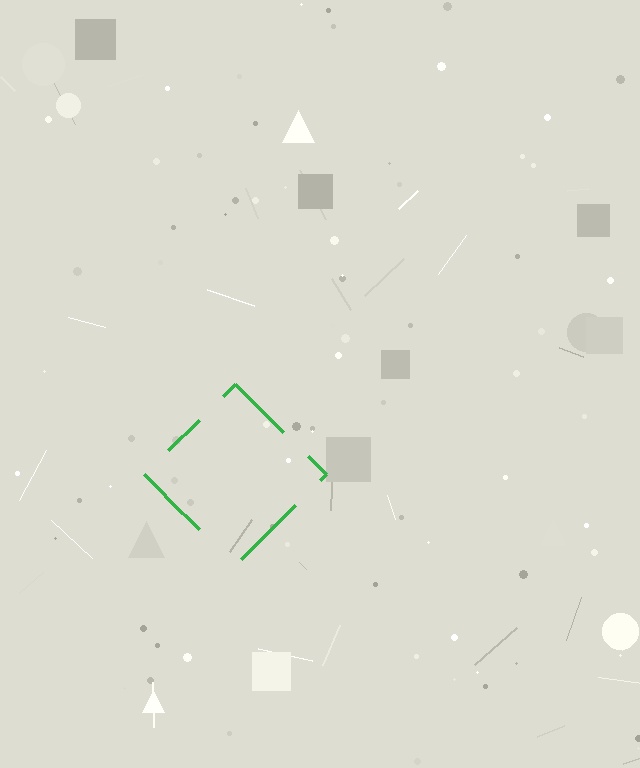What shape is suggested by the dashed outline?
The dashed outline suggests a diamond.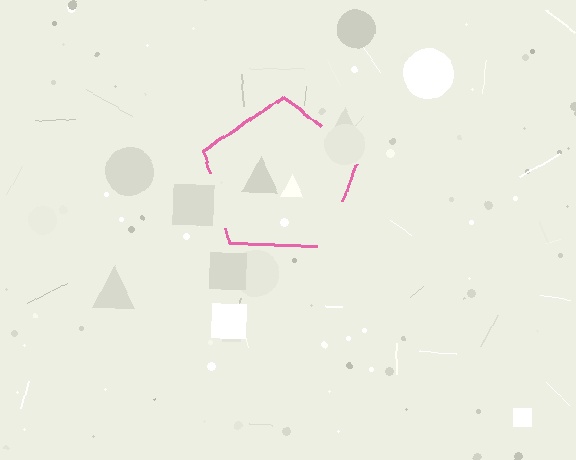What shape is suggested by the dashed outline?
The dashed outline suggests a pentagon.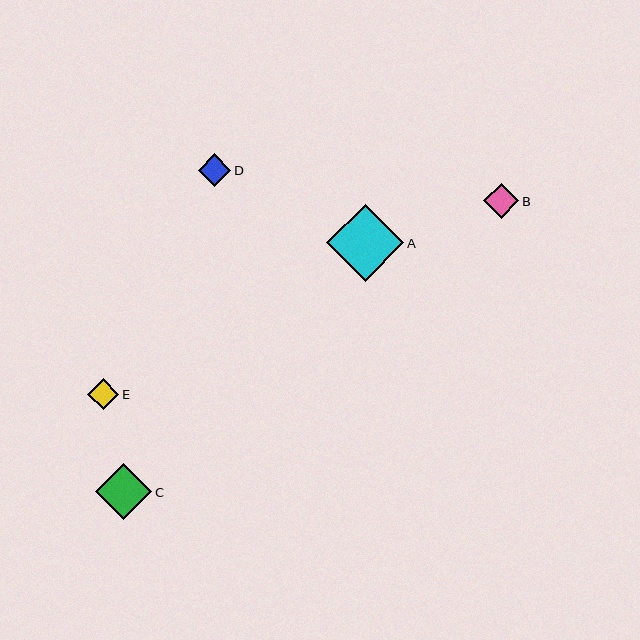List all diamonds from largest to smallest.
From largest to smallest: A, C, B, D, E.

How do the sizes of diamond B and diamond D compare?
Diamond B and diamond D are approximately the same size.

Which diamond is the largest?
Diamond A is the largest with a size of approximately 77 pixels.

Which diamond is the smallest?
Diamond E is the smallest with a size of approximately 31 pixels.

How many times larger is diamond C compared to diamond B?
Diamond C is approximately 1.6 times the size of diamond B.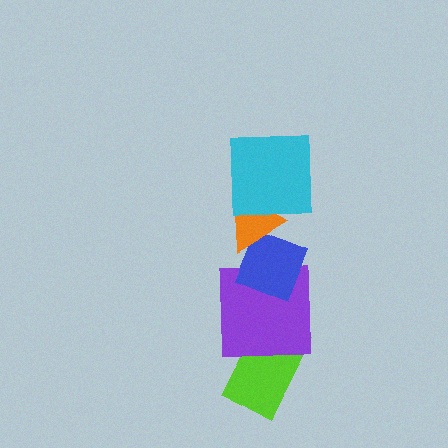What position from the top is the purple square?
The purple square is 4th from the top.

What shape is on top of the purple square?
The blue diamond is on top of the purple square.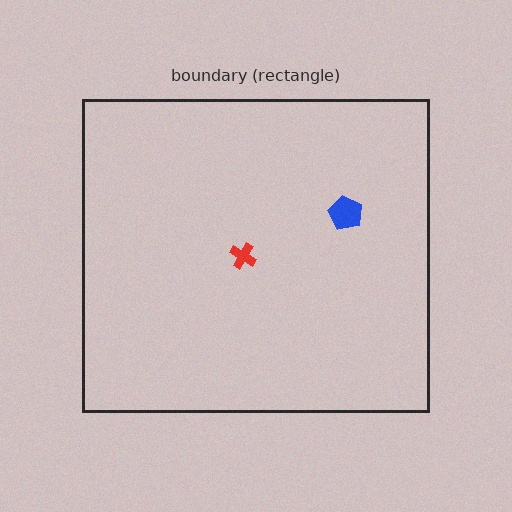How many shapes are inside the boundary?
2 inside, 0 outside.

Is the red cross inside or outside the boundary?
Inside.